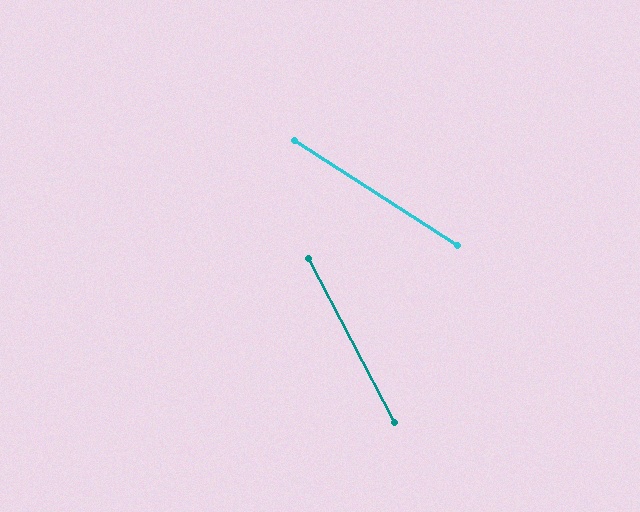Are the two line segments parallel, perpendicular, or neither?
Neither parallel nor perpendicular — they differ by about 29°.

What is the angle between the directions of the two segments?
Approximately 29 degrees.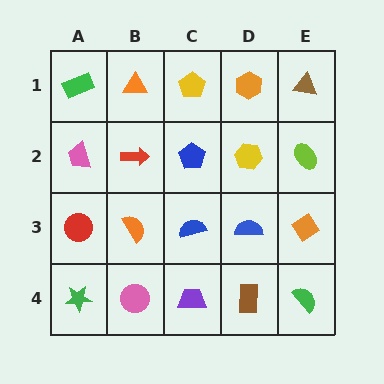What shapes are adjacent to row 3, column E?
A lime ellipse (row 2, column E), a green semicircle (row 4, column E), a blue semicircle (row 3, column D).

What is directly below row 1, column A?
A pink trapezoid.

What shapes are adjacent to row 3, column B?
A red arrow (row 2, column B), a pink circle (row 4, column B), a red circle (row 3, column A), a blue semicircle (row 3, column C).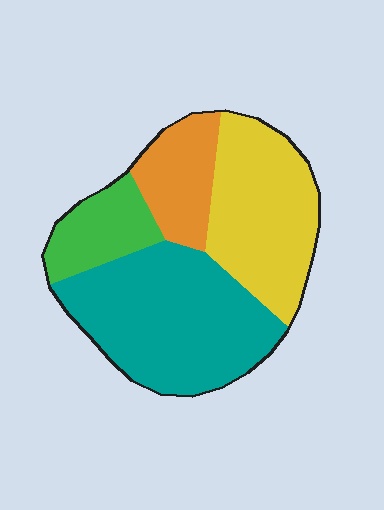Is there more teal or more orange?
Teal.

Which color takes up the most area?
Teal, at roughly 40%.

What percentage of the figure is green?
Green covers roughly 15% of the figure.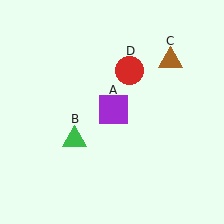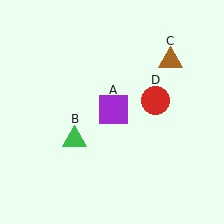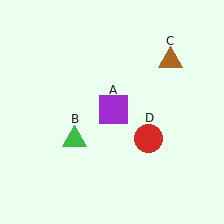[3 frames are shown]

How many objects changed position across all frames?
1 object changed position: red circle (object D).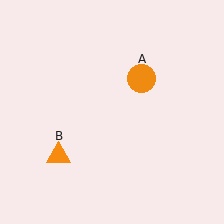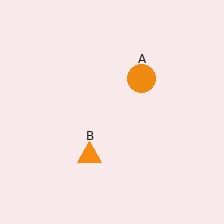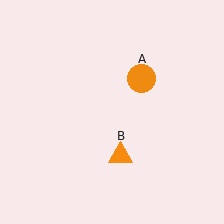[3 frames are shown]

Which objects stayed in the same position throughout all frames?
Orange circle (object A) remained stationary.